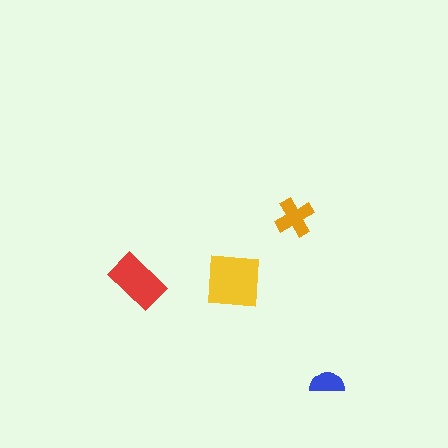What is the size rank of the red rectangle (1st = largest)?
2nd.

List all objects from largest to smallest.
The yellow square, the red rectangle, the orange cross, the blue semicircle.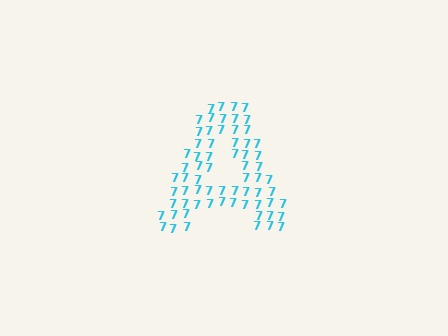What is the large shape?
The large shape is the letter A.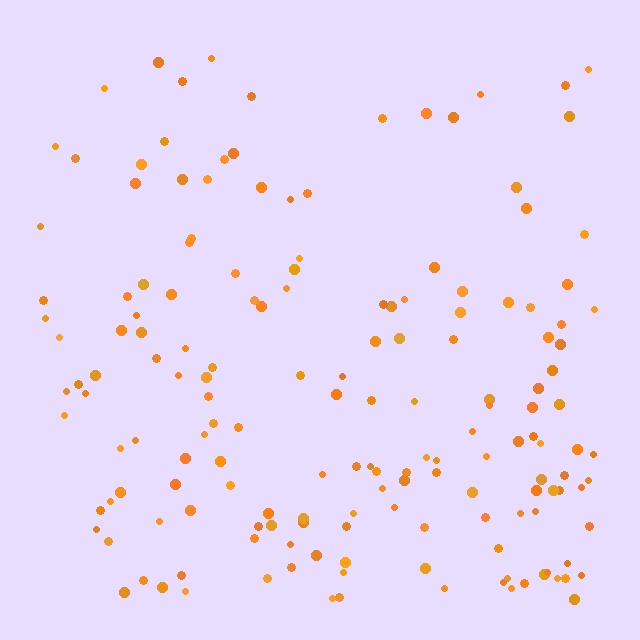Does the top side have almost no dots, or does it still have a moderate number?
Still a moderate number, just noticeably fewer than the bottom.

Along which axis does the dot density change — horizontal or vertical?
Vertical.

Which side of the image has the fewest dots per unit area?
The top.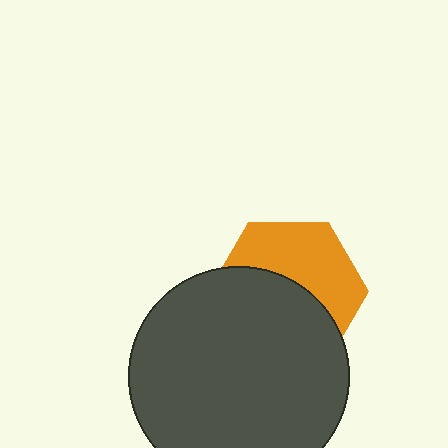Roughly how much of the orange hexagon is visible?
About half of it is visible (roughly 46%).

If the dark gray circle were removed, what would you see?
You would see the complete orange hexagon.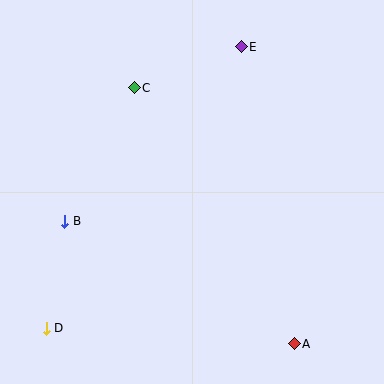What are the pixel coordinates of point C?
Point C is at (134, 88).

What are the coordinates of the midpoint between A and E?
The midpoint between A and E is at (268, 195).